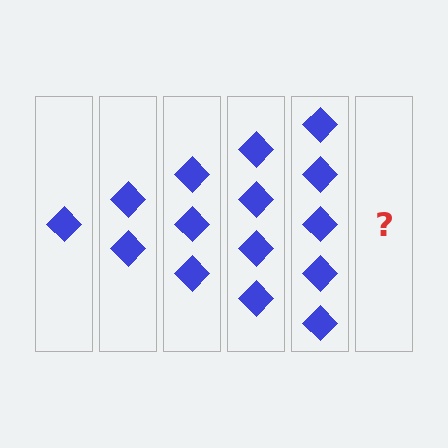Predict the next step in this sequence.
The next step is 6 diamonds.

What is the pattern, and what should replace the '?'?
The pattern is that each step adds one more diamond. The '?' should be 6 diamonds.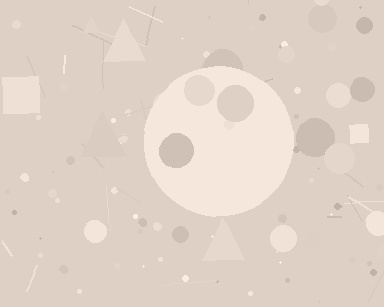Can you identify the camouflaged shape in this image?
The camouflaged shape is a circle.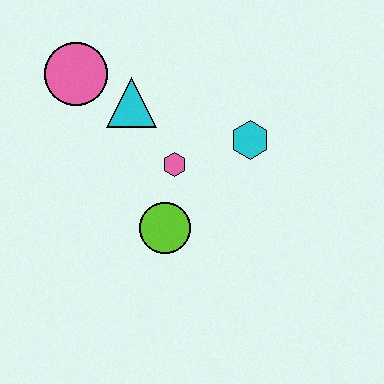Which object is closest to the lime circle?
The pink hexagon is closest to the lime circle.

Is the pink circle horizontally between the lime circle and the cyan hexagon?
No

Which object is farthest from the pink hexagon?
The pink circle is farthest from the pink hexagon.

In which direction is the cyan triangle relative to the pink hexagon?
The cyan triangle is above the pink hexagon.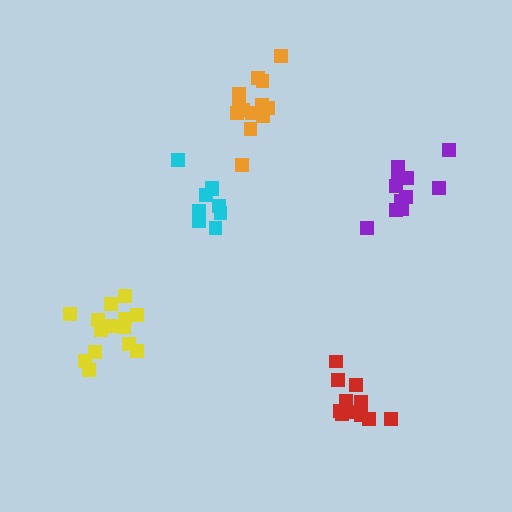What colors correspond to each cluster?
The clusters are colored: red, purple, cyan, yellow, orange.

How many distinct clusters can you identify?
There are 5 distinct clusters.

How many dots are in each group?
Group 1: 11 dots, Group 2: 11 dots, Group 3: 9 dots, Group 4: 14 dots, Group 5: 13 dots (58 total).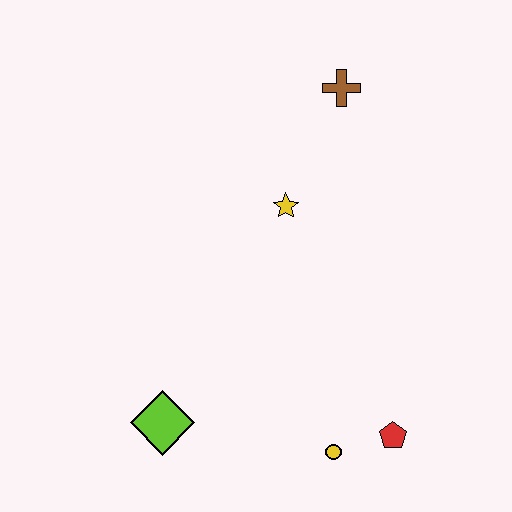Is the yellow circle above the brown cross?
No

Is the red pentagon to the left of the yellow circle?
No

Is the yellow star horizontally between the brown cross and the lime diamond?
Yes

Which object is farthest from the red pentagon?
The brown cross is farthest from the red pentagon.